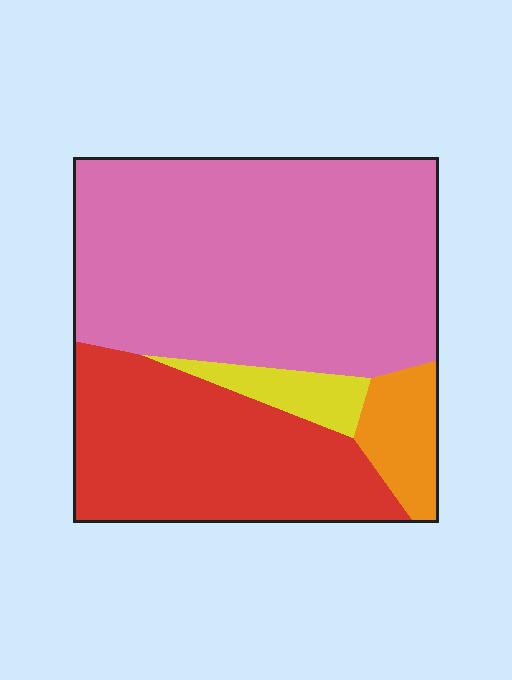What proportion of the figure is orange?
Orange takes up about one tenth (1/10) of the figure.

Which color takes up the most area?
Pink, at roughly 55%.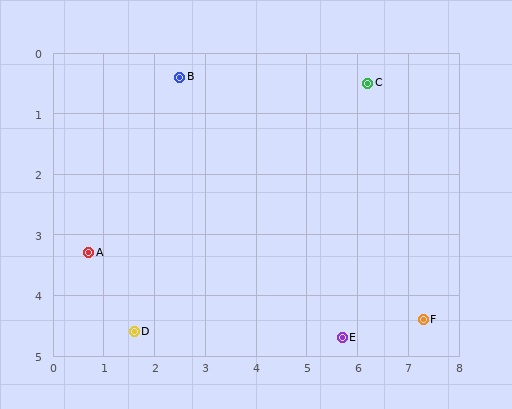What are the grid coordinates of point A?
Point A is at approximately (0.7, 3.3).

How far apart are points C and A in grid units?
Points C and A are about 6.2 grid units apart.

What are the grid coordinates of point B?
Point B is at approximately (2.5, 0.4).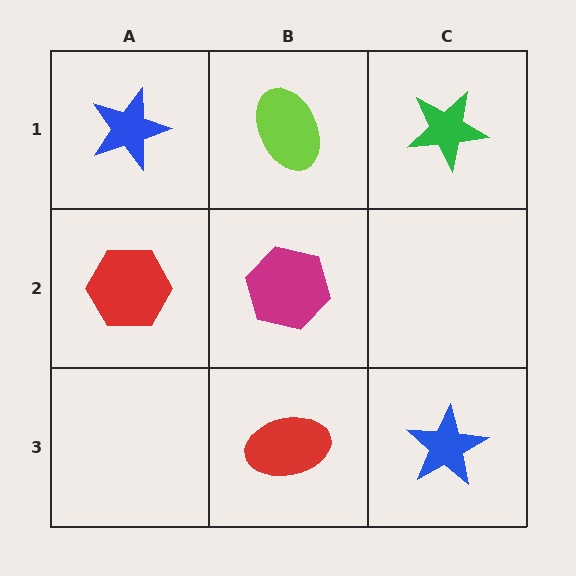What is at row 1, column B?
A lime ellipse.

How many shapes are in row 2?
2 shapes.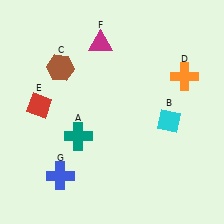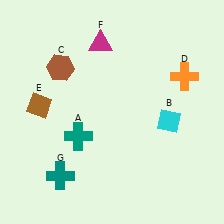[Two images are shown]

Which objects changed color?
E changed from red to brown. G changed from blue to teal.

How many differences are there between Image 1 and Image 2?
There are 2 differences between the two images.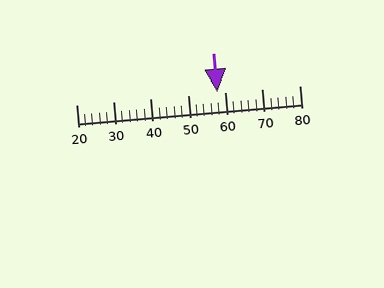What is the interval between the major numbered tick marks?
The major tick marks are spaced 10 units apart.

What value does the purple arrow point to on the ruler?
The purple arrow points to approximately 58.